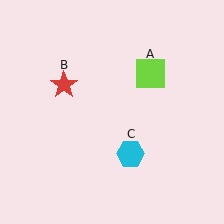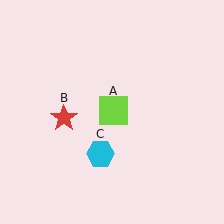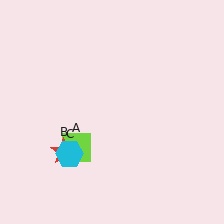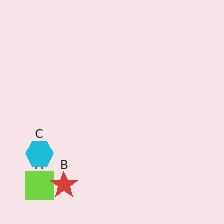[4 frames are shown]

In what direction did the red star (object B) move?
The red star (object B) moved down.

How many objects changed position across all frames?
3 objects changed position: lime square (object A), red star (object B), cyan hexagon (object C).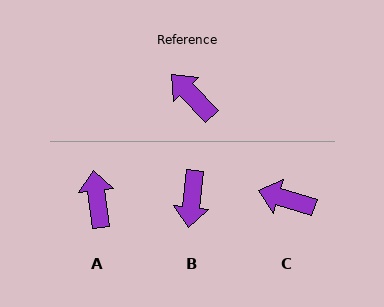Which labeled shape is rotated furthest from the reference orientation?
B, about 130 degrees away.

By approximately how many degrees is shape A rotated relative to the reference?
Approximately 36 degrees clockwise.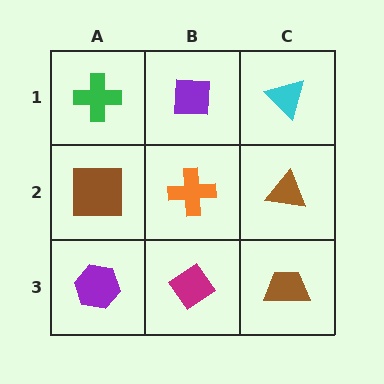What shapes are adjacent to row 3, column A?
A brown square (row 2, column A), a magenta diamond (row 3, column B).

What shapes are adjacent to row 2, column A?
A green cross (row 1, column A), a purple hexagon (row 3, column A), an orange cross (row 2, column B).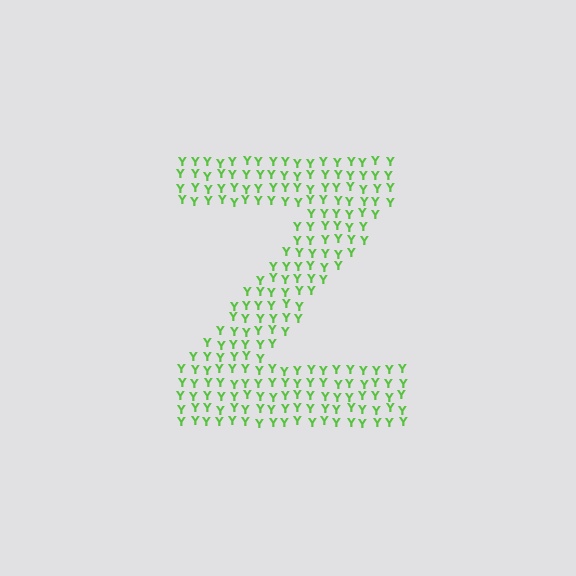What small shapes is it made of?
It is made of small letter Y's.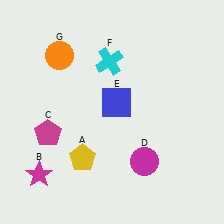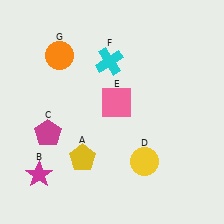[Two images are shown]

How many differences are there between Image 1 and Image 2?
There are 2 differences between the two images.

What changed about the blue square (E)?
In Image 1, E is blue. In Image 2, it changed to pink.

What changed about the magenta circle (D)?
In Image 1, D is magenta. In Image 2, it changed to yellow.